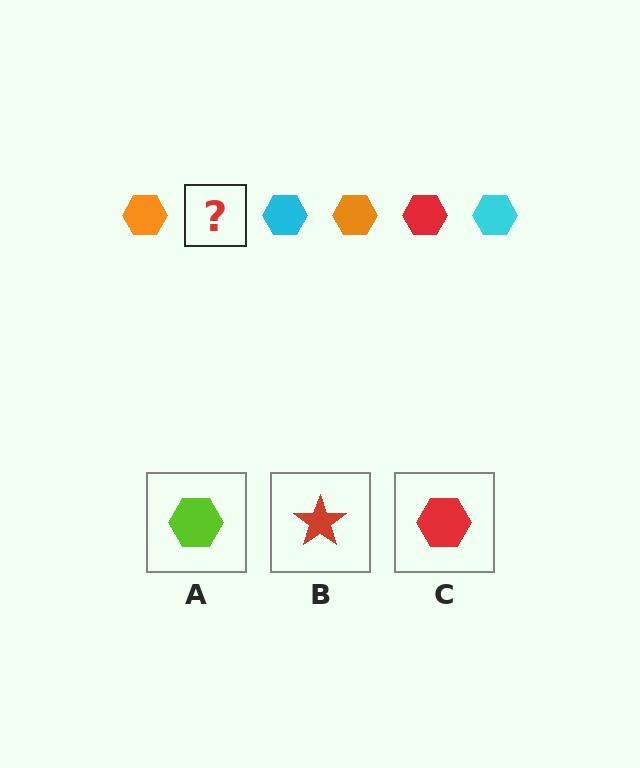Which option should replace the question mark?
Option C.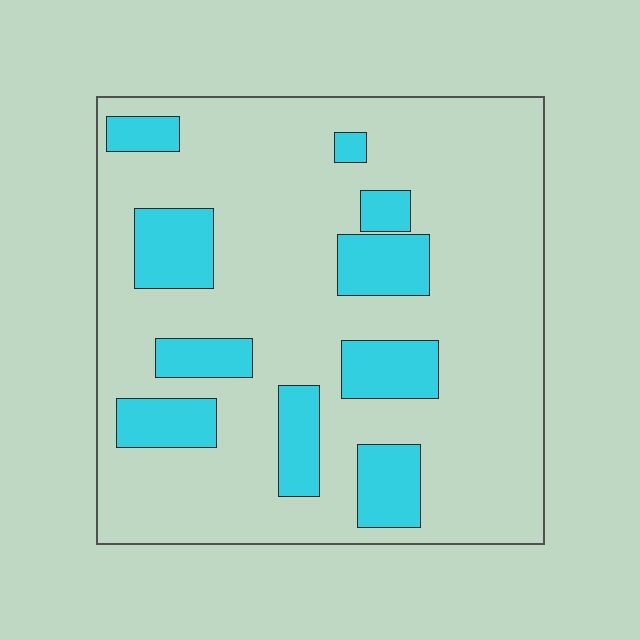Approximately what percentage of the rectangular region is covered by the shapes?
Approximately 20%.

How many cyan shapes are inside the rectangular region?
10.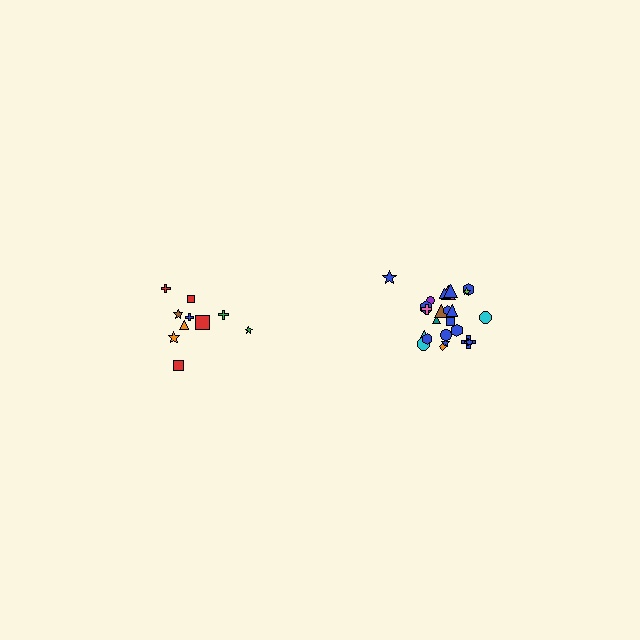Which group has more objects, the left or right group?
The right group.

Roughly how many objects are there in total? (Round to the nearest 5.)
Roughly 35 objects in total.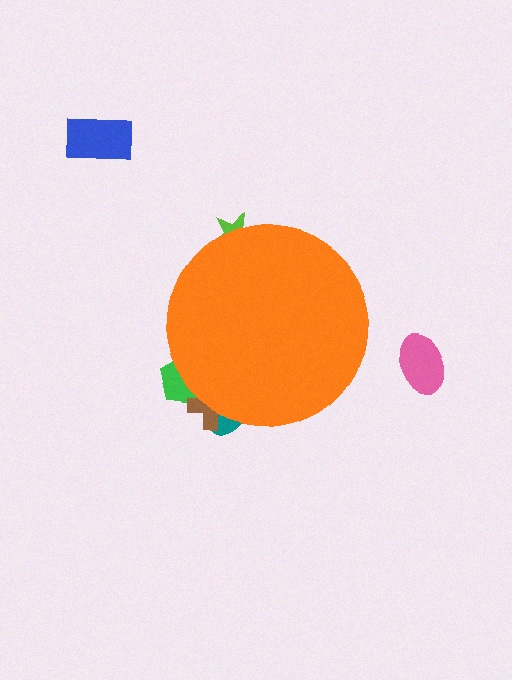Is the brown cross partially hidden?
Yes, the brown cross is partially hidden behind the orange circle.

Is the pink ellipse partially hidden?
No, the pink ellipse is fully visible.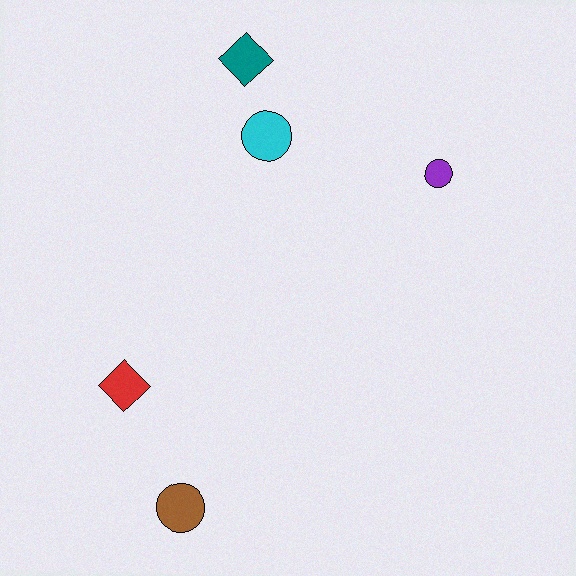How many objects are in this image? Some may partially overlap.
There are 5 objects.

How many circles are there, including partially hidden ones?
There are 3 circles.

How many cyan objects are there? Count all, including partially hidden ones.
There is 1 cyan object.